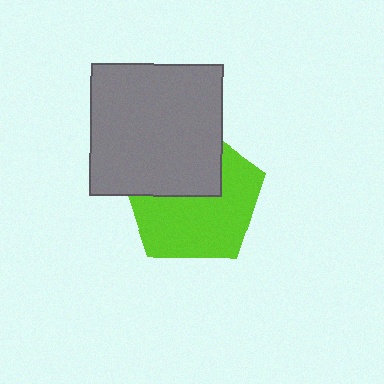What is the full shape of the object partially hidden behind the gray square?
The partially hidden object is a lime pentagon.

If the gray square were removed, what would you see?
You would see the complete lime pentagon.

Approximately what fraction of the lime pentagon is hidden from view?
Roughly 40% of the lime pentagon is hidden behind the gray square.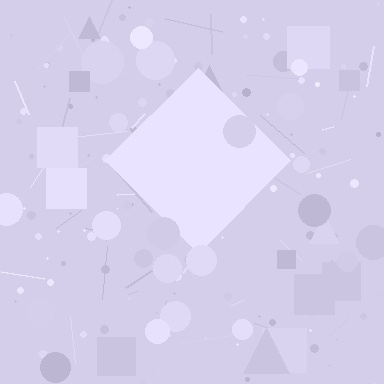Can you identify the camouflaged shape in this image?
The camouflaged shape is a diamond.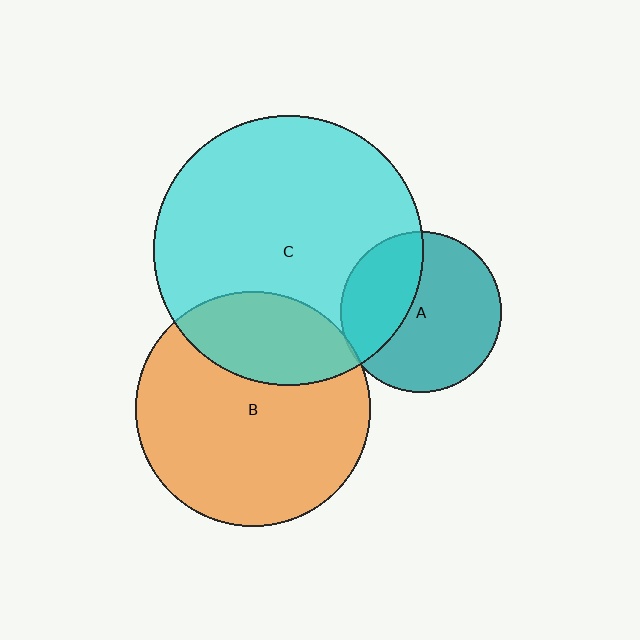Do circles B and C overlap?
Yes.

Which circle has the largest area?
Circle C (cyan).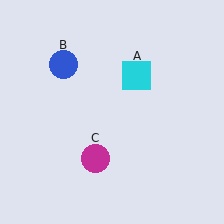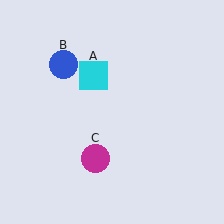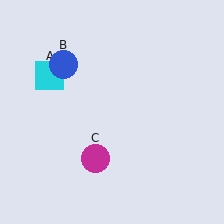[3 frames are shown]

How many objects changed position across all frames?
1 object changed position: cyan square (object A).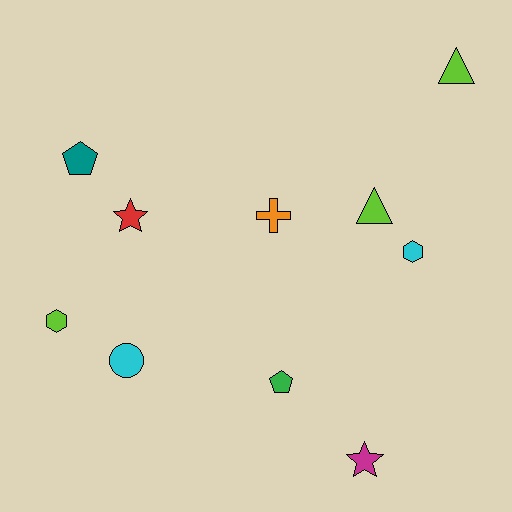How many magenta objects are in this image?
There is 1 magenta object.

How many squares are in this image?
There are no squares.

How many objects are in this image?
There are 10 objects.